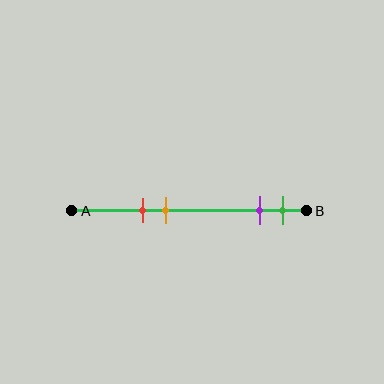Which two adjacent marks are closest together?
The purple and green marks are the closest adjacent pair.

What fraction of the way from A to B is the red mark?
The red mark is approximately 30% (0.3) of the way from A to B.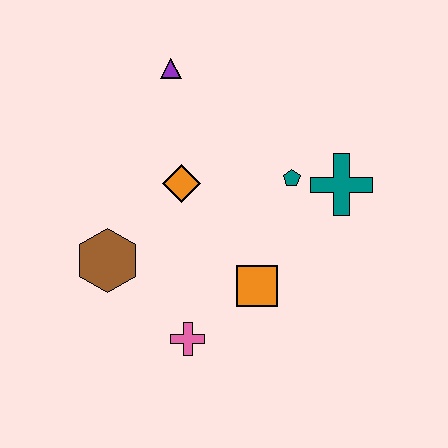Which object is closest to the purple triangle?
The orange diamond is closest to the purple triangle.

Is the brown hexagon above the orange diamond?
No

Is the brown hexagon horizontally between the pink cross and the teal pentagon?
No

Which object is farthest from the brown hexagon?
The teal cross is farthest from the brown hexagon.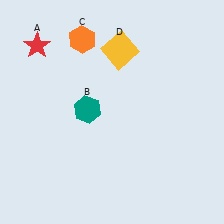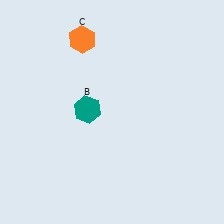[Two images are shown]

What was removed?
The yellow square (D), the red star (A) were removed in Image 2.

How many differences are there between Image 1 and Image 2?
There are 2 differences between the two images.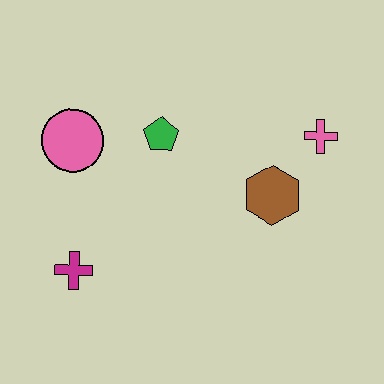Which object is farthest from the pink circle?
The pink cross is farthest from the pink circle.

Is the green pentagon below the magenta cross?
No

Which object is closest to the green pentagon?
The pink circle is closest to the green pentagon.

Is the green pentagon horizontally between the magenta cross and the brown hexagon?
Yes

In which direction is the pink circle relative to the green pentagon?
The pink circle is to the left of the green pentagon.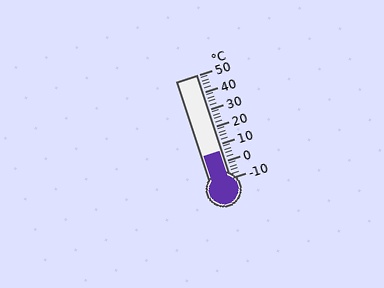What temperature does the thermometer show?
The thermometer shows approximately 6°C.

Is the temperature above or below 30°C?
The temperature is below 30°C.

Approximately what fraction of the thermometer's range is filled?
The thermometer is filled to approximately 25% of its range.